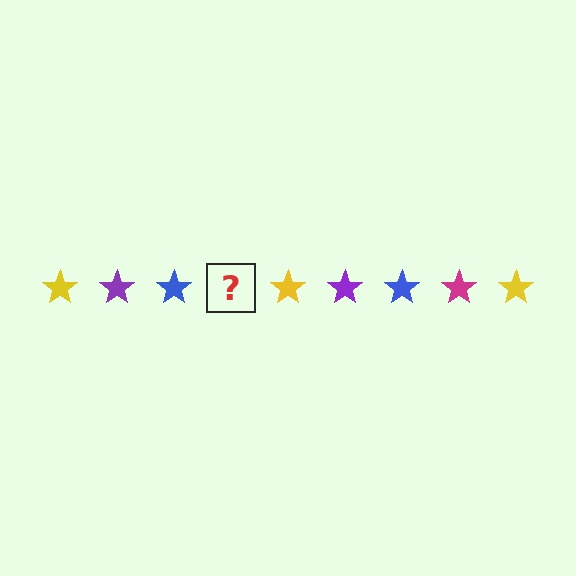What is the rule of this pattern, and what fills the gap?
The rule is that the pattern cycles through yellow, purple, blue, magenta stars. The gap should be filled with a magenta star.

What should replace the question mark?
The question mark should be replaced with a magenta star.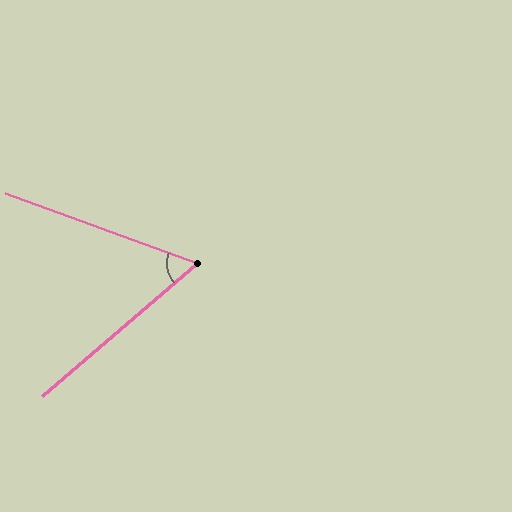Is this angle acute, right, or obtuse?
It is acute.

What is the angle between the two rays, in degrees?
Approximately 61 degrees.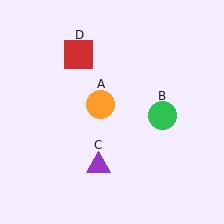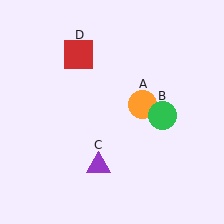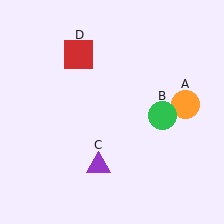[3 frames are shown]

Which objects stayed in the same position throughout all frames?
Green circle (object B) and purple triangle (object C) and red square (object D) remained stationary.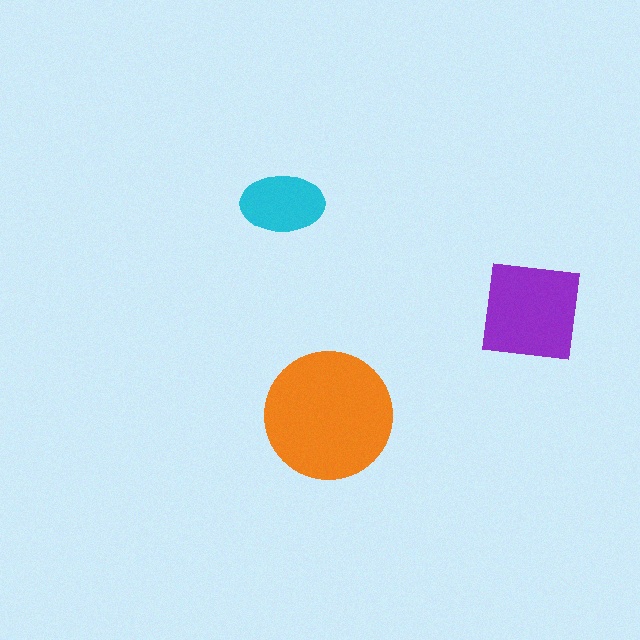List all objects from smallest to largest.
The cyan ellipse, the purple square, the orange circle.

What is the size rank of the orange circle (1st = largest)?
1st.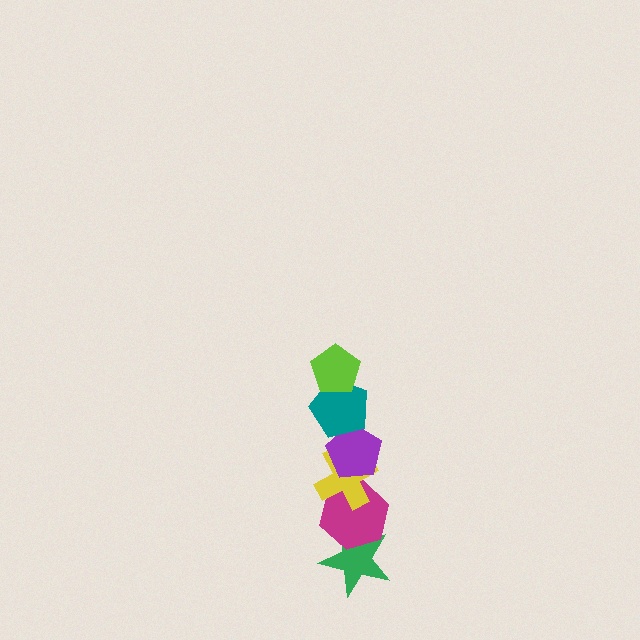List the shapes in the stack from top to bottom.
From top to bottom: the lime pentagon, the teal pentagon, the purple pentagon, the yellow cross, the magenta hexagon, the green star.